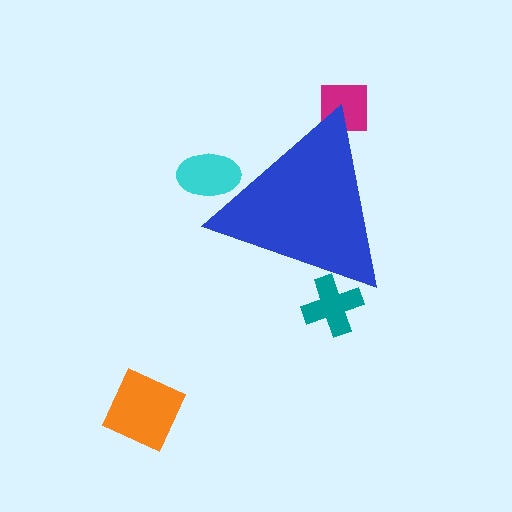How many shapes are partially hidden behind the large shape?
3 shapes are partially hidden.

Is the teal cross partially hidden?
Yes, the teal cross is partially hidden behind the blue triangle.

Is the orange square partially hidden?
No, the orange square is fully visible.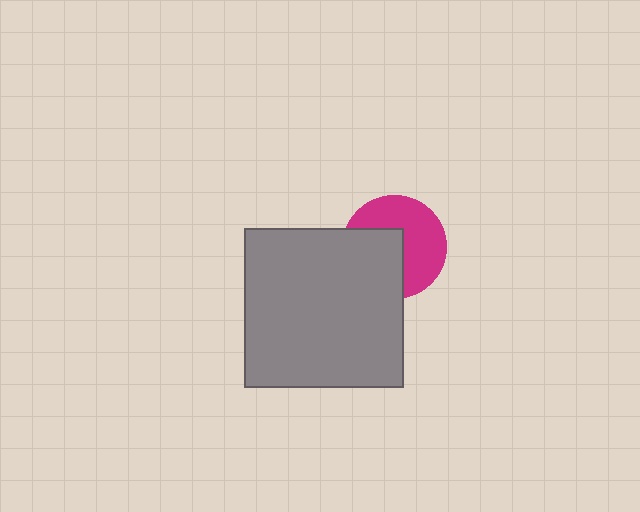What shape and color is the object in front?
The object in front is a gray square.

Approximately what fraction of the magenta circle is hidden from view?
Roughly 44% of the magenta circle is hidden behind the gray square.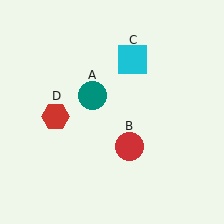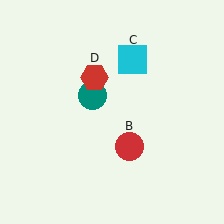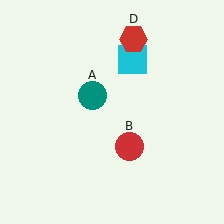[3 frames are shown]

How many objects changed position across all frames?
1 object changed position: red hexagon (object D).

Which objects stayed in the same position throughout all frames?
Teal circle (object A) and red circle (object B) and cyan square (object C) remained stationary.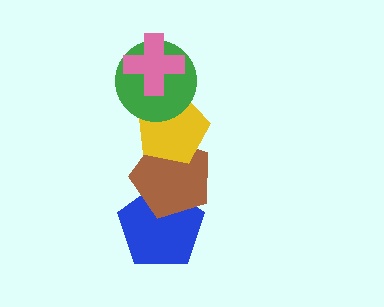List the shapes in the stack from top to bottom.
From top to bottom: the pink cross, the green circle, the yellow pentagon, the brown pentagon, the blue pentagon.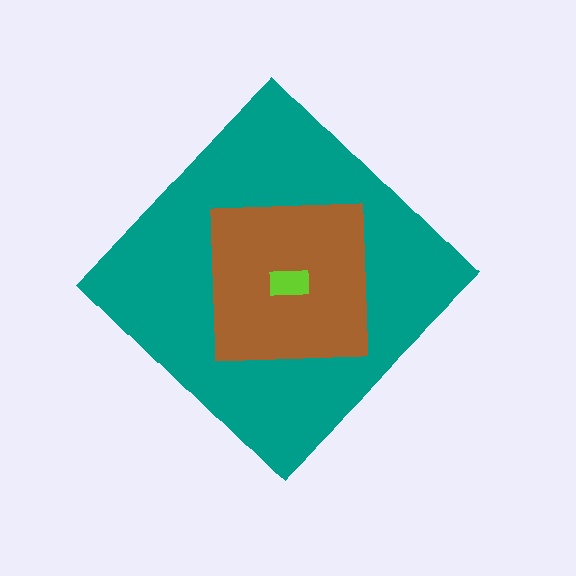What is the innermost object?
The lime rectangle.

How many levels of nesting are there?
3.